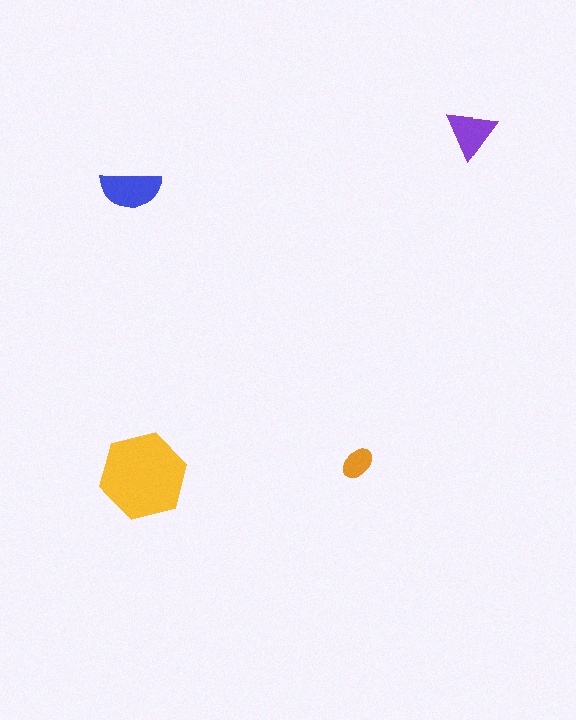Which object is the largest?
The yellow hexagon.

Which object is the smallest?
The orange ellipse.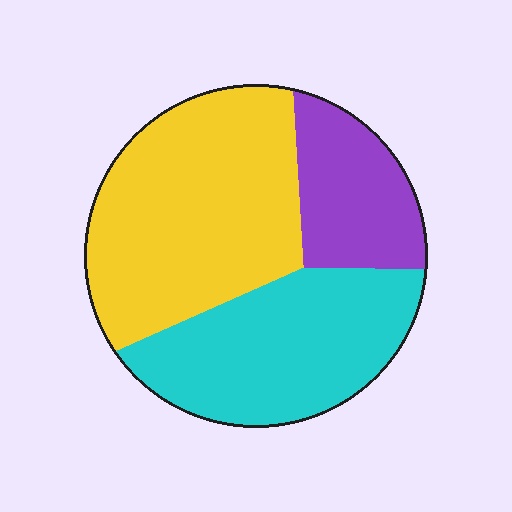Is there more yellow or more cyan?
Yellow.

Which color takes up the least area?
Purple, at roughly 20%.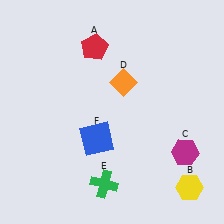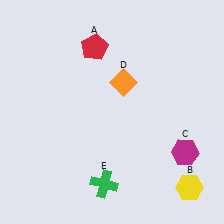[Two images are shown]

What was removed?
The blue square (F) was removed in Image 2.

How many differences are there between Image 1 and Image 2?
There is 1 difference between the two images.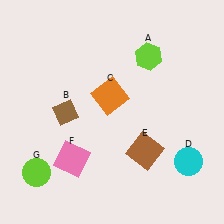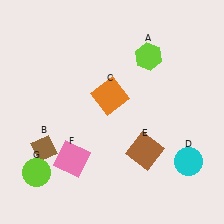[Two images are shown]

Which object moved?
The brown diamond (B) moved down.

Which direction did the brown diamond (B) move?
The brown diamond (B) moved down.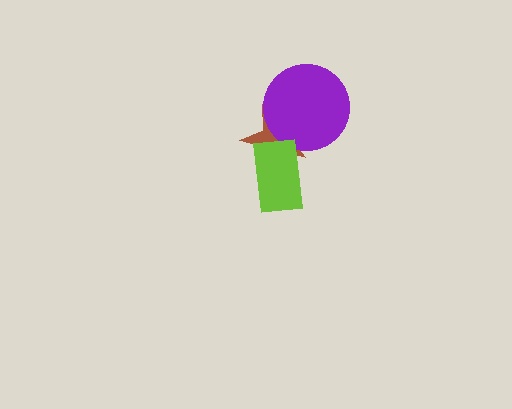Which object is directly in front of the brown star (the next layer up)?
The purple circle is directly in front of the brown star.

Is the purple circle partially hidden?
No, no other shape covers it.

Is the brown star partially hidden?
Yes, it is partially covered by another shape.